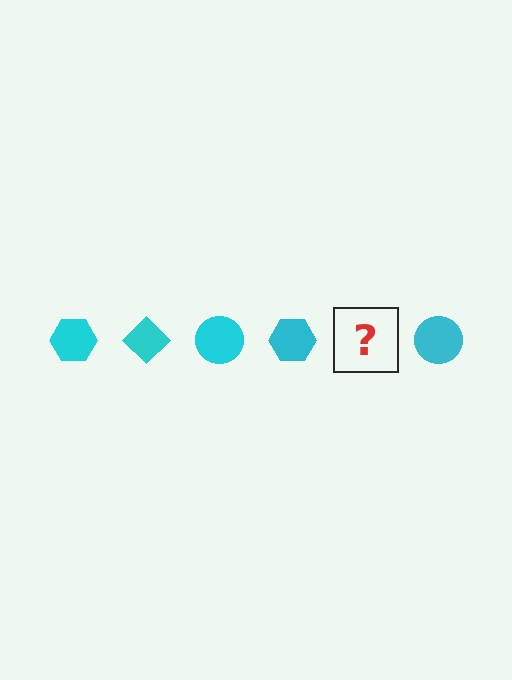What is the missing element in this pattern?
The missing element is a cyan diamond.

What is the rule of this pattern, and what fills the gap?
The rule is that the pattern cycles through hexagon, diamond, circle shapes in cyan. The gap should be filled with a cyan diamond.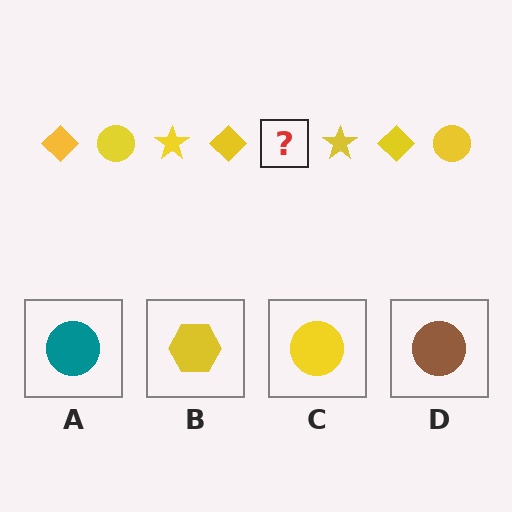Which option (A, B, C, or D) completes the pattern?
C.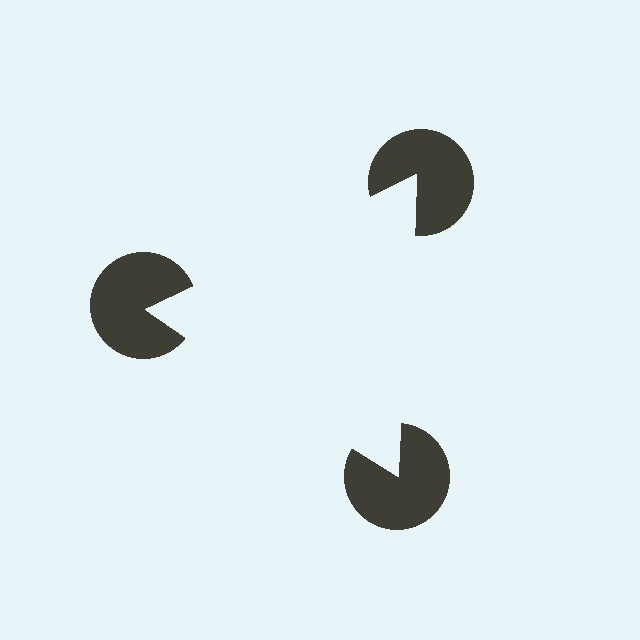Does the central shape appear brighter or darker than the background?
It typically appears slightly brighter than the background, even though no actual brightness change is drawn.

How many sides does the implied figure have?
3 sides.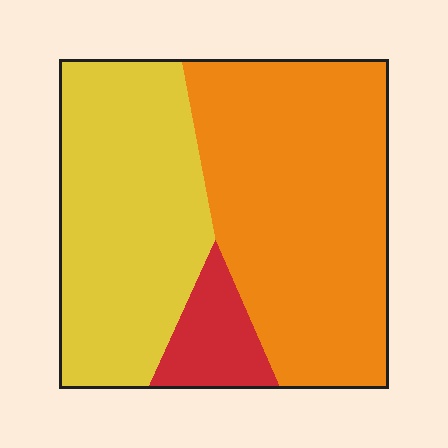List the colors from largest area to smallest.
From largest to smallest: orange, yellow, red.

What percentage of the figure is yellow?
Yellow covers roughly 40% of the figure.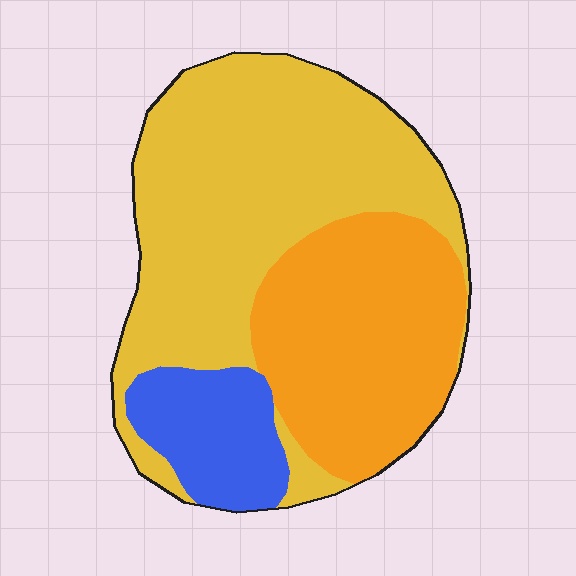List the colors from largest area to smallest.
From largest to smallest: yellow, orange, blue.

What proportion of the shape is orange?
Orange covers 33% of the shape.